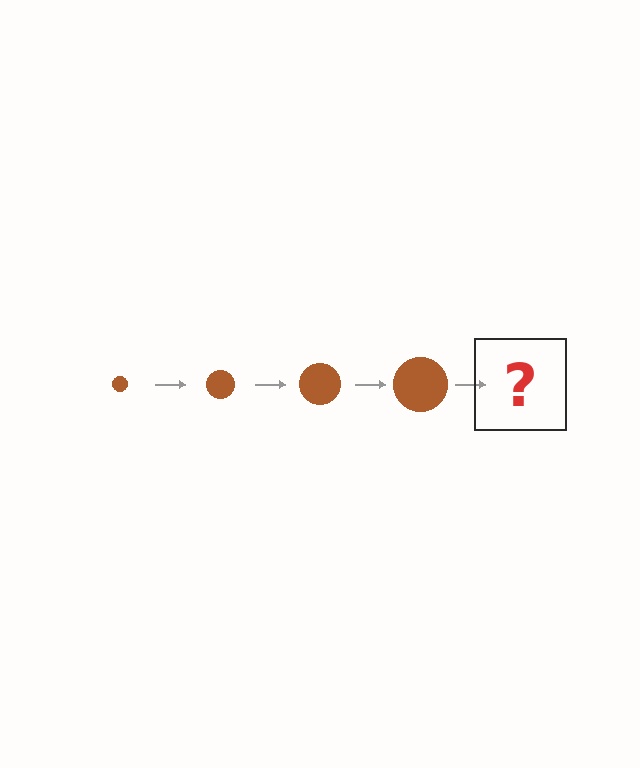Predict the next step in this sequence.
The next step is a brown circle, larger than the previous one.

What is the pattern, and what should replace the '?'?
The pattern is that the circle gets progressively larger each step. The '?' should be a brown circle, larger than the previous one.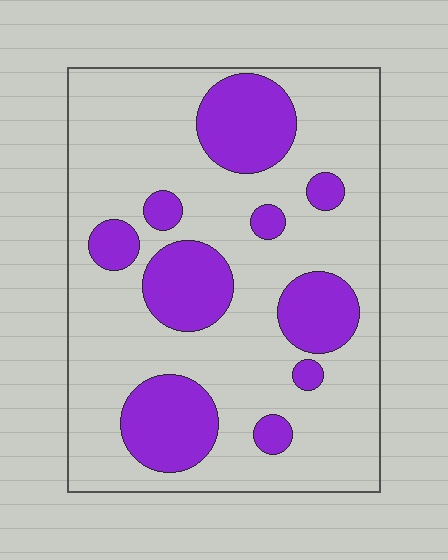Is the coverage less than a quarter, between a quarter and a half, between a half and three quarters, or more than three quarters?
Between a quarter and a half.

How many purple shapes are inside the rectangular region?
10.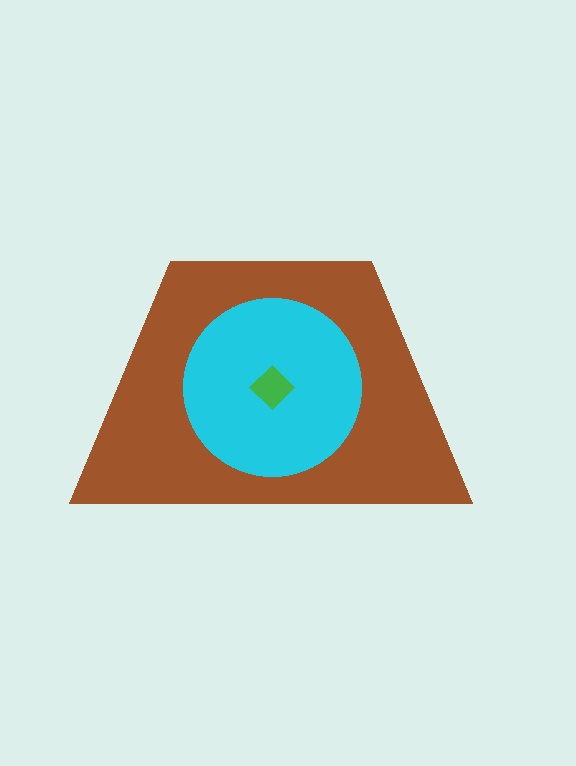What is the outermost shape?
The brown trapezoid.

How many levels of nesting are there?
3.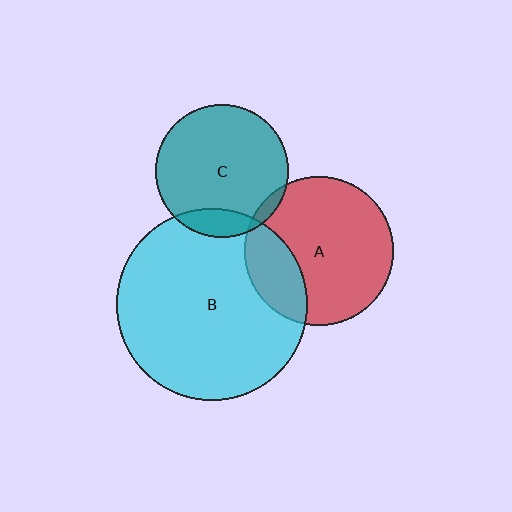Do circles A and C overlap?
Yes.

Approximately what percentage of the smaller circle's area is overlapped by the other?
Approximately 5%.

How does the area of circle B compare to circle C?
Approximately 2.1 times.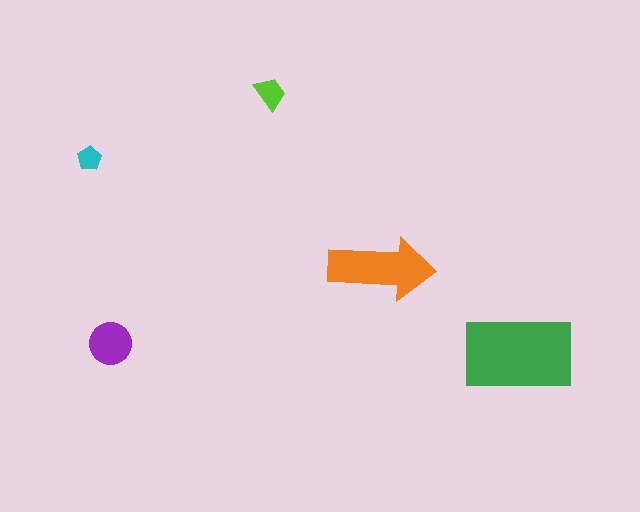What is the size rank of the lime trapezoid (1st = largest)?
4th.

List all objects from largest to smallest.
The green rectangle, the orange arrow, the purple circle, the lime trapezoid, the cyan pentagon.